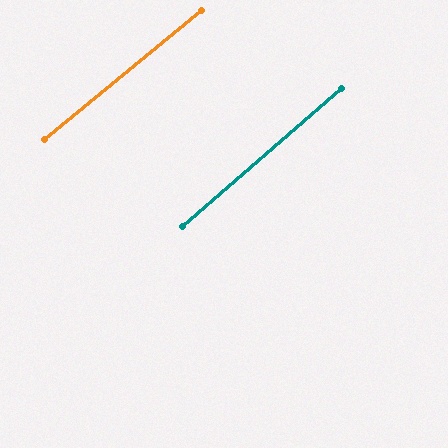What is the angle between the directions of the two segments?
Approximately 2 degrees.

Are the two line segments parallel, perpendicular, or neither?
Parallel — their directions differ by only 1.9°.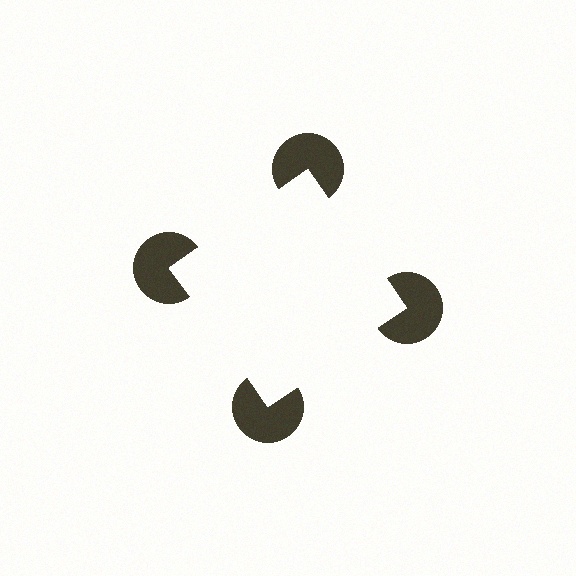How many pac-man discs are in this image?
There are 4 — one at each vertex of the illusory square.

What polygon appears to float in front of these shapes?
An illusory square — its edges are inferred from the aligned wedge cuts in the pac-man discs, not physically drawn.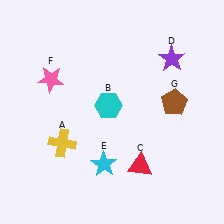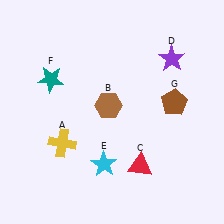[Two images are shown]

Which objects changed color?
B changed from cyan to brown. F changed from pink to teal.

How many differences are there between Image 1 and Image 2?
There are 2 differences between the two images.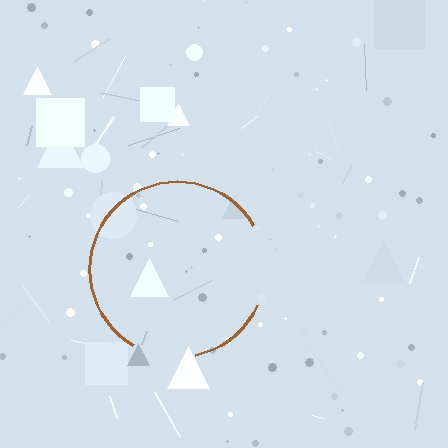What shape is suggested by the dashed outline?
The dashed outline suggests a circle.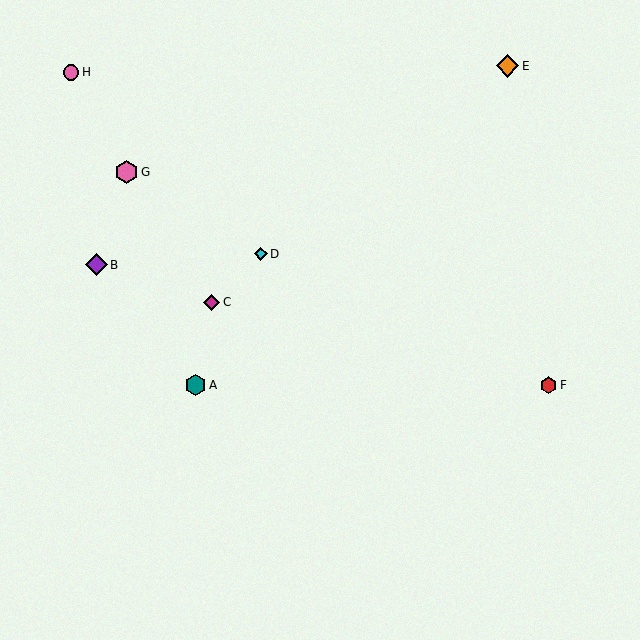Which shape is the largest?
The pink hexagon (labeled G) is the largest.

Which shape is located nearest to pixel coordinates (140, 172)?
The pink hexagon (labeled G) at (126, 172) is nearest to that location.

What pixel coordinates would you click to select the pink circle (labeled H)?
Click at (71, 73) to select the pink circle H.